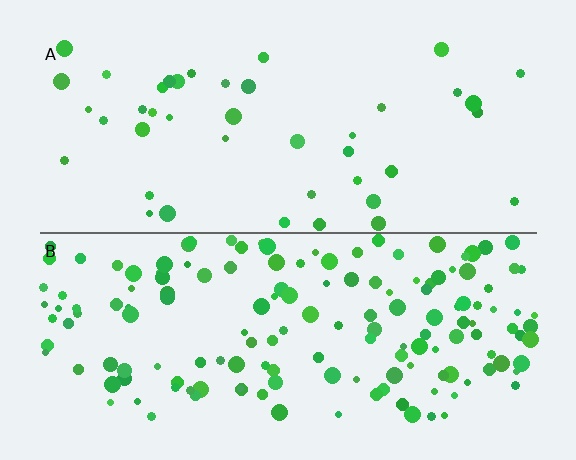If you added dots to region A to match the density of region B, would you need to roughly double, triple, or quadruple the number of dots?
Approximately quadruple.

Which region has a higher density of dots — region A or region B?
B (the bottom).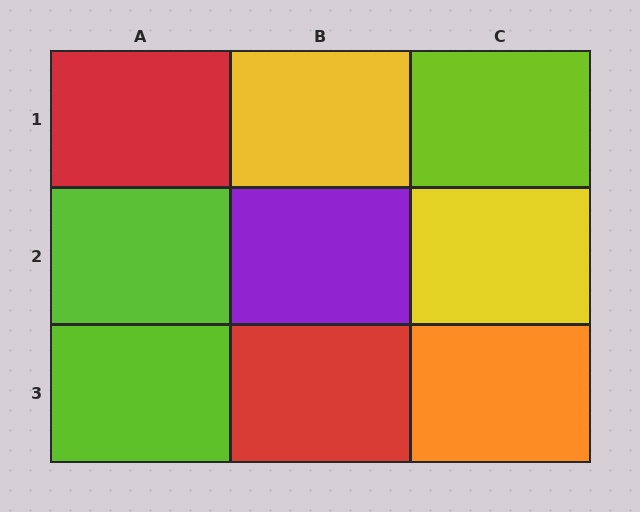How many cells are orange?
1 cell is orange.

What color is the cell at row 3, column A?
Lime.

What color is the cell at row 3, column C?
Orange.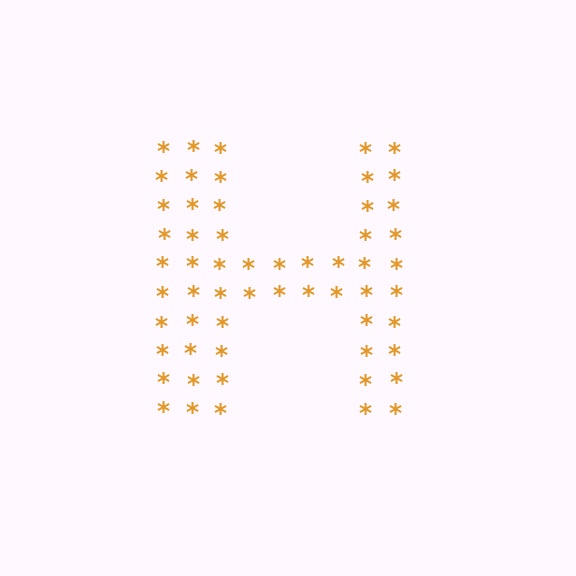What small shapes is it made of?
It is made of small asterisks.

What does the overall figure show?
The overall figure shows the letter H.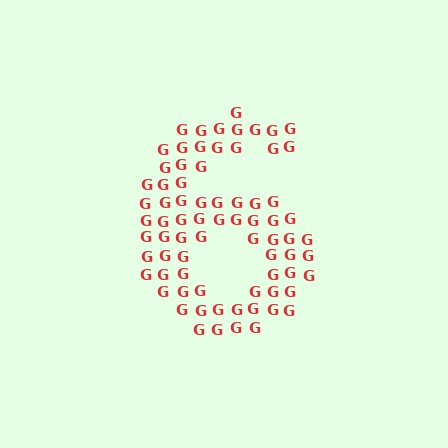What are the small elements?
The small elements are letter G's.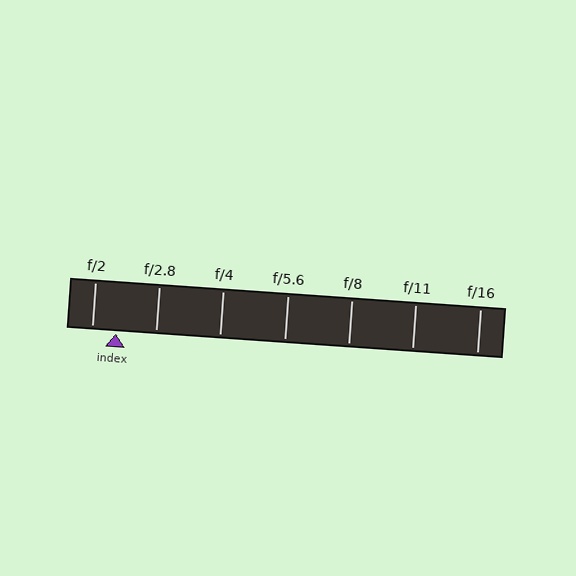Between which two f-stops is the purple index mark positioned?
The index mark is between f/2 and f/2.8.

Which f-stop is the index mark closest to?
The index mark is closest to f/2.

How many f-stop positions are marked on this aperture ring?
There are 7 f-stop positions marked.